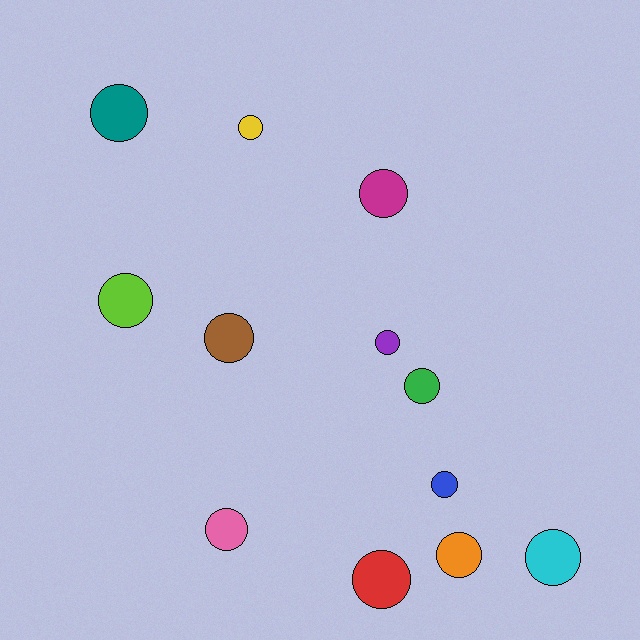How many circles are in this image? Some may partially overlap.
There are 12 circles.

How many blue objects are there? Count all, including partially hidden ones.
There is 1 blue object.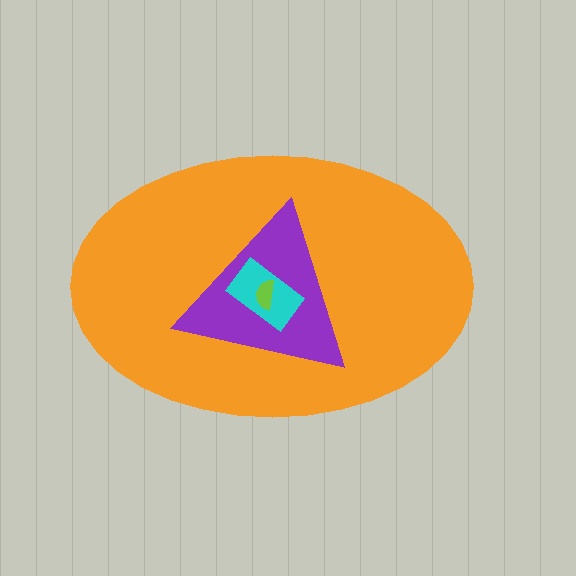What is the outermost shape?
The orange ellipse.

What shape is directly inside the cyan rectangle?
The lime semicircle.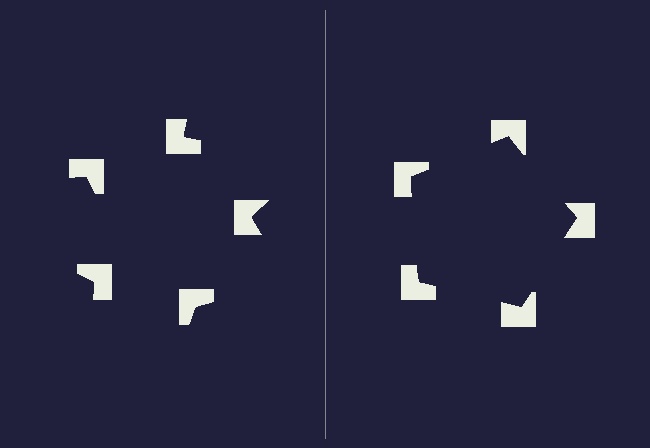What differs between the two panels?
The notched squares are positioned identically on both sides; only the wedge orientations differ. On the right they align to a pentagon; on the left they are misaligned.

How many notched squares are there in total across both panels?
10 — 5 on each side.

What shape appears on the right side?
An illusory pentagon.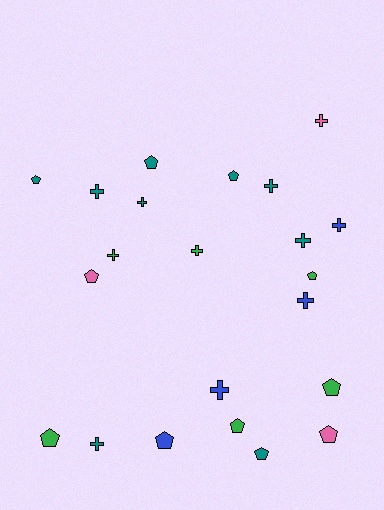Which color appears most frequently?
Teal, with 9 objects.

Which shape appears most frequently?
Pentagon, with 11 objects.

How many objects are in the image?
There are 22 objects.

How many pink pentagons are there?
There are 2 pink pentagons.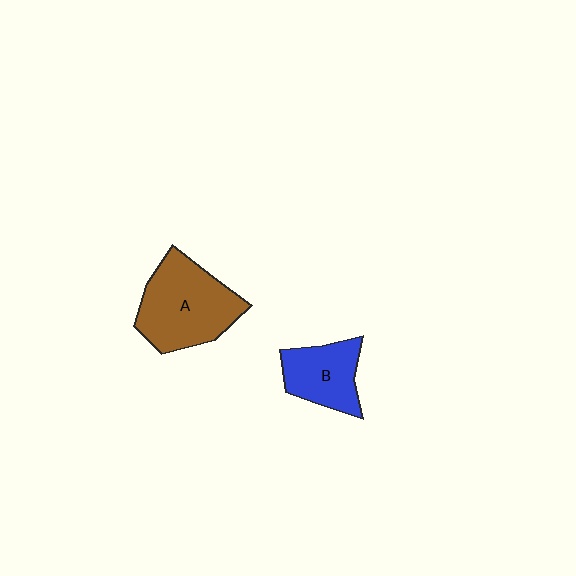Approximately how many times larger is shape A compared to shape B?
Approximately 1.6 times.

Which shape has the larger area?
Shape A (brown).